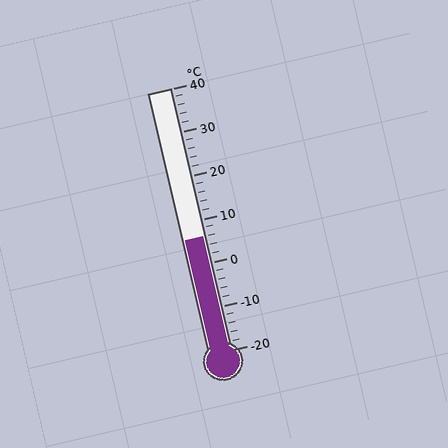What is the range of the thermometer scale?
The thermometer scale ranges from -20°C to 40°C.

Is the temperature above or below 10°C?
The temperature is below 10°C.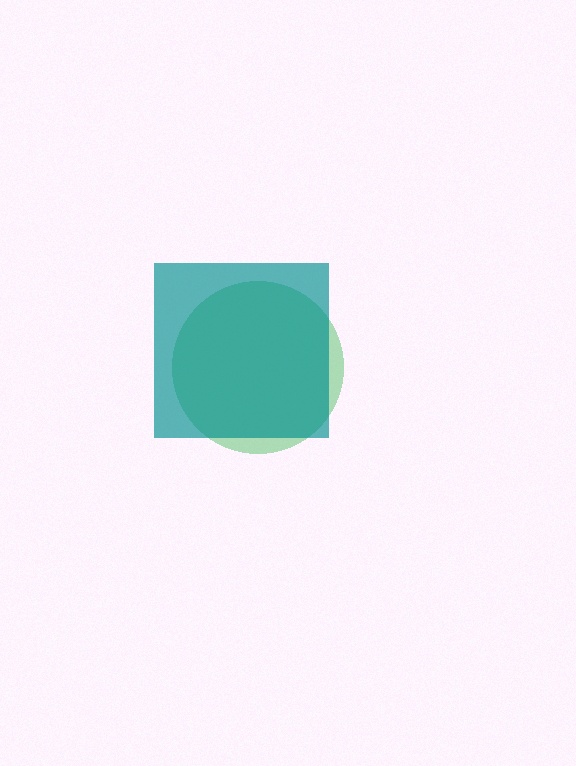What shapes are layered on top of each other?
The layered shapes are: a green circle, a teal square.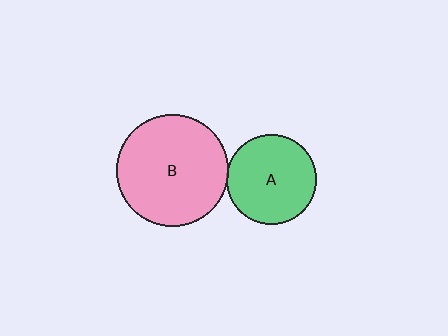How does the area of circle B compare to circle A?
Approximately 1.5 times.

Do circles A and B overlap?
Yes.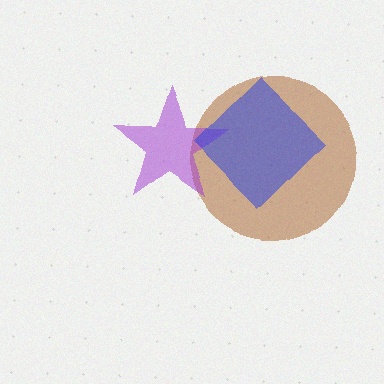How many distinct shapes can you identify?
There are 3 distinct shapes: a brown circle, a purple star, a blue diamond.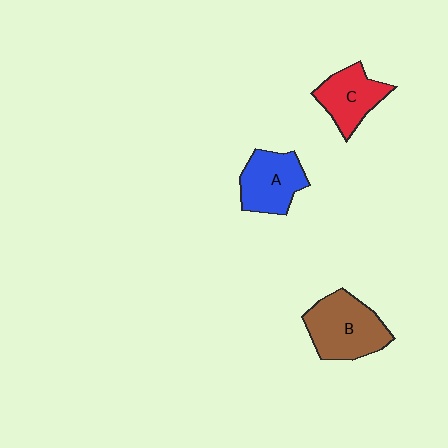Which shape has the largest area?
Shape B (brown).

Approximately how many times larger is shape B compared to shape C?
Approximately 1.4 times.